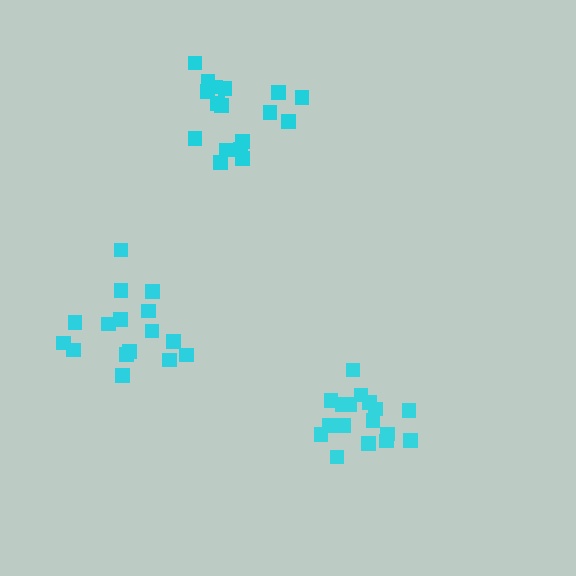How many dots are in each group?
Group 1: 16 dots, Group 2: 17 dots, Group 3: 17 dots (50 total).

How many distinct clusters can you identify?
There are 3 distinct clusters.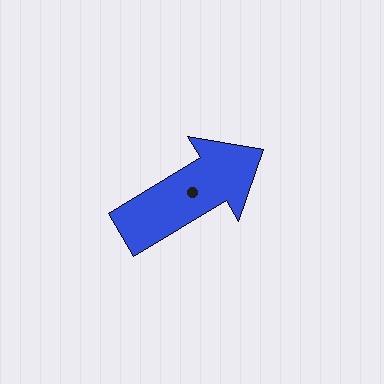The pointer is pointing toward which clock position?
Roughly 2 o'clock.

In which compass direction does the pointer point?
Northeast.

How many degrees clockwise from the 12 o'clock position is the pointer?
Approximately 59 degrees.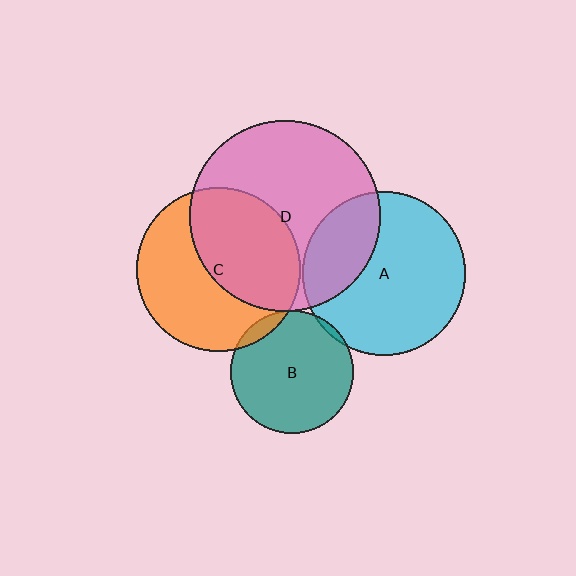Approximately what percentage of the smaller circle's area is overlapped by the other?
Approximately 30%.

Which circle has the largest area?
Circle D (pink).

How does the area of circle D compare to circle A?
Approximately 1.4 times.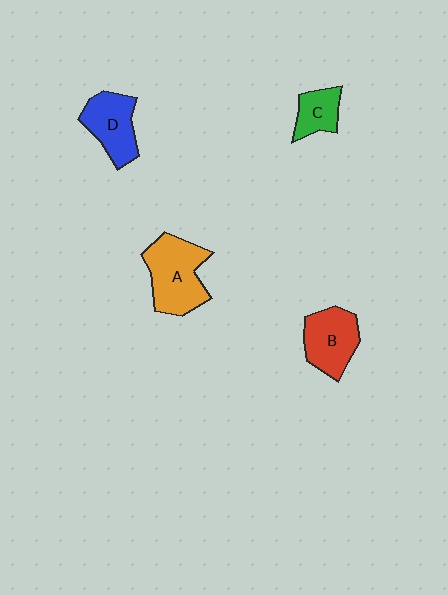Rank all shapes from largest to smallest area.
From largest to smallest: A (orange), B (red), D (blue), C (green).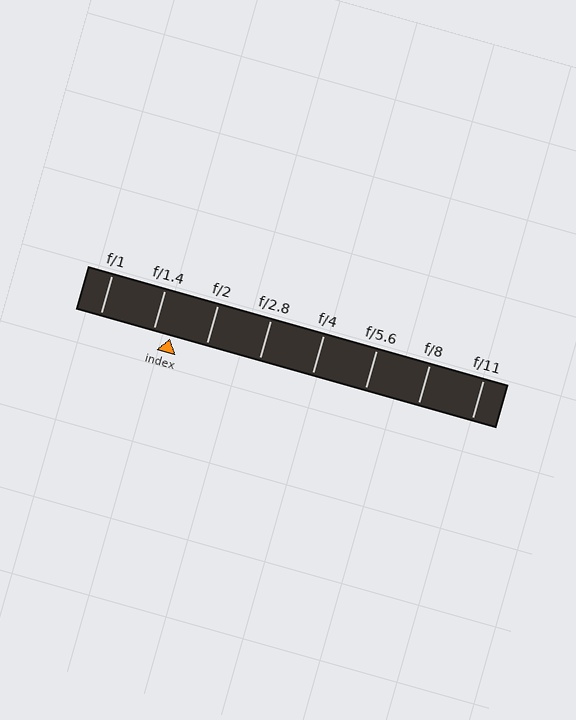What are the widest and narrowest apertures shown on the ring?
The widest aperture shown is f/1 and the narrowest is f/11.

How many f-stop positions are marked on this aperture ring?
There are 8 f-stop positions marked.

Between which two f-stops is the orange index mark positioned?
The index mark is between f/1.4 and f/2.